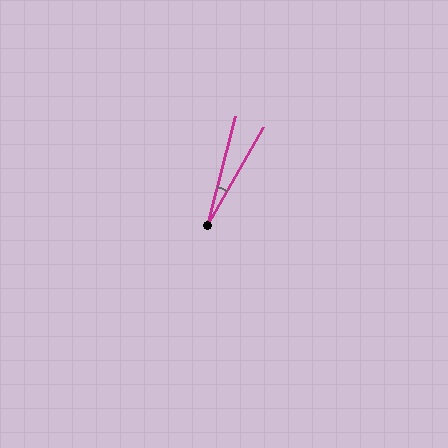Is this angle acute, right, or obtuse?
It is acute.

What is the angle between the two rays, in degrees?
Approximately 15 degrees.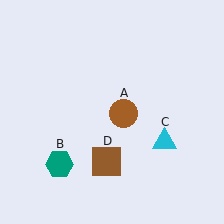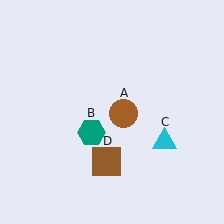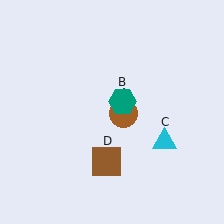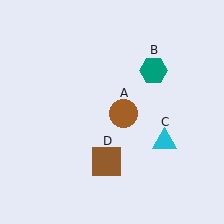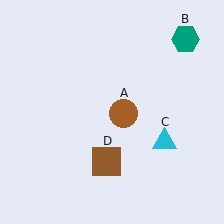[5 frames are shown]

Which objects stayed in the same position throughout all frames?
Brown circle (object A) and cyan triangle (object C) and brown square (object D) remained stationary.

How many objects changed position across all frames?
1 object changed position: teal hexagon (object B).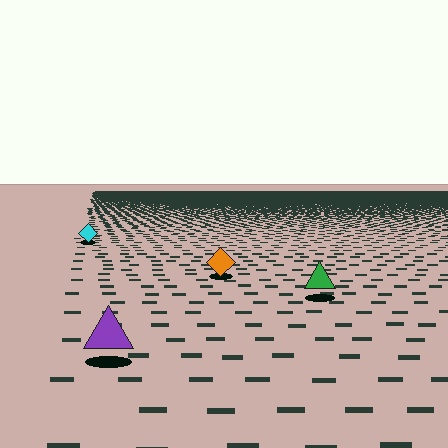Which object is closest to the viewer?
The purple triangle is closest. The texture marks near it are larger and more spread out.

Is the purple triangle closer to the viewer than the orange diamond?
Yes. The purple triangle is closer — you can tell from the texture gradient: the ground texture is coarser near it.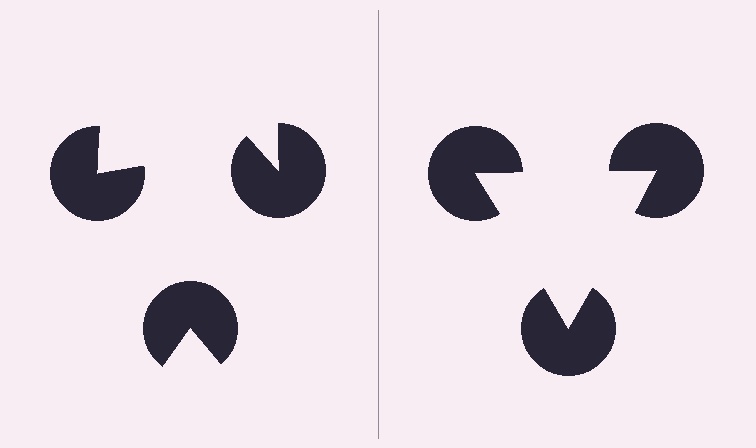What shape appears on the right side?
An illusory triangle.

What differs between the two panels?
The pac-man discs are positioned identically on both sides; only the wedge orientations differ. On the right they align to a triangle; on the left they are misaligned.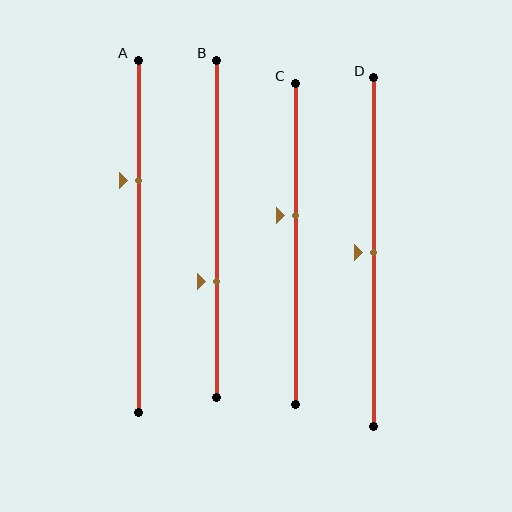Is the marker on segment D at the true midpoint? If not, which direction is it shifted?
Yes, the marker on segment D is at the true midpoint.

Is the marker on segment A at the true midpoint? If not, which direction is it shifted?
No, the marker on segment A is shifted upward by about 16% of the segment length.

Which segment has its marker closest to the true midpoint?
Segment D has its marker closest to the true midpoint.